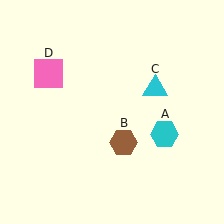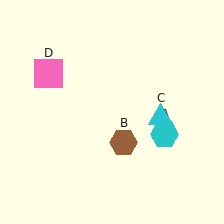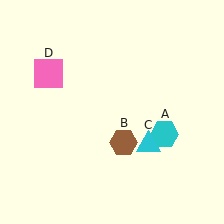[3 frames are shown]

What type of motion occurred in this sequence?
The cyan triangle (object C) rotated clockwise around the center of the scene.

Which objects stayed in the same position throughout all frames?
Cyan hexagon (object A) and brown hexagon (object B) and pink square (object D) remained stationary.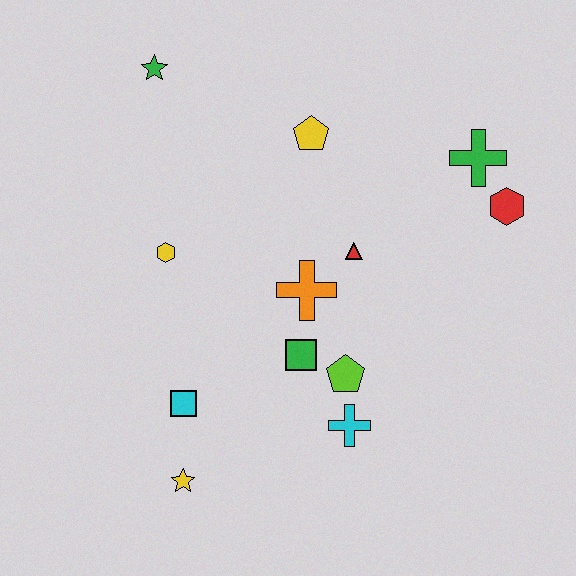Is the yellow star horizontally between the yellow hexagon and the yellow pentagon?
Yes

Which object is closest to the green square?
The lime pentagon is closest to the green square.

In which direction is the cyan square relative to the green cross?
The cyan square is to the left of the green cross.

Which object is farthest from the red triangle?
The yellow star is farthest from the red triangle.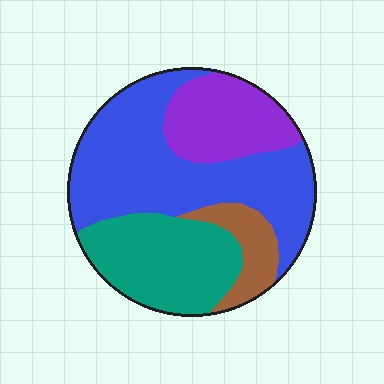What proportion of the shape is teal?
Teal covers 26% of the shape.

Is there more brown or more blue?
Blue.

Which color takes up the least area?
Brown, at roughly 10%.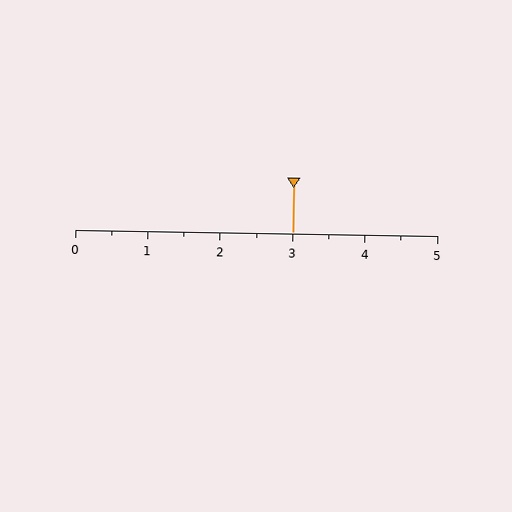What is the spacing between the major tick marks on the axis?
The major ticks are spaced 1 apart.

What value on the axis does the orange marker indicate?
The marker indicates approximately 3.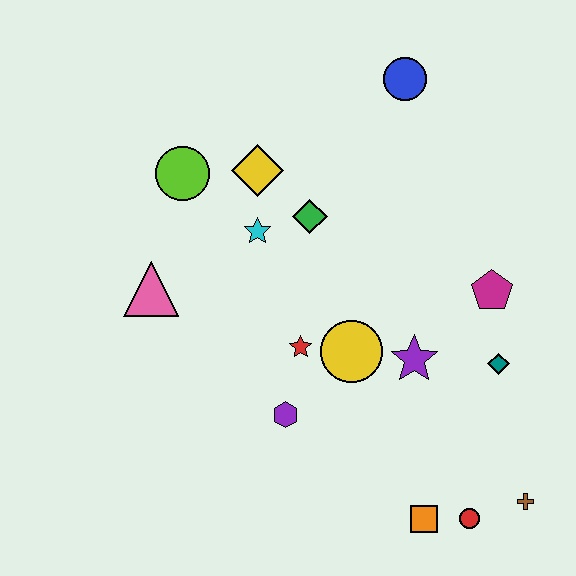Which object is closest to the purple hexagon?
The red star is closest to the purple hexagon.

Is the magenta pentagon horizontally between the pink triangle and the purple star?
No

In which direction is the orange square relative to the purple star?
The orange square is below the purple star.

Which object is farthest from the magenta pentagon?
The pink triangle is farthest from the magenta pentagon.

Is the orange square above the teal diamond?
No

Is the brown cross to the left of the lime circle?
No